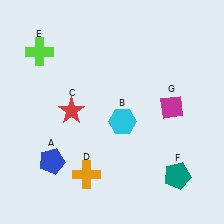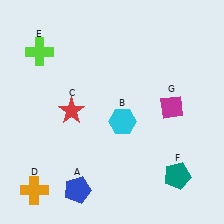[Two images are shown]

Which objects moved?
The objects that moved are: the blue pentagon (A), the orange cross (D).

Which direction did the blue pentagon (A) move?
The blue pentagon (A) moved down.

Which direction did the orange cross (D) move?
The orange cross (D) moved left.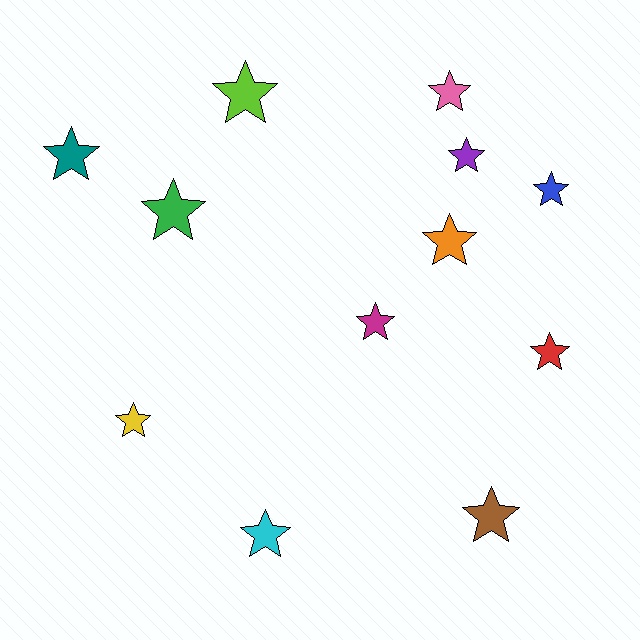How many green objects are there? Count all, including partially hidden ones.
There is 1 green object.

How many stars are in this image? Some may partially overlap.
There are 12 stars.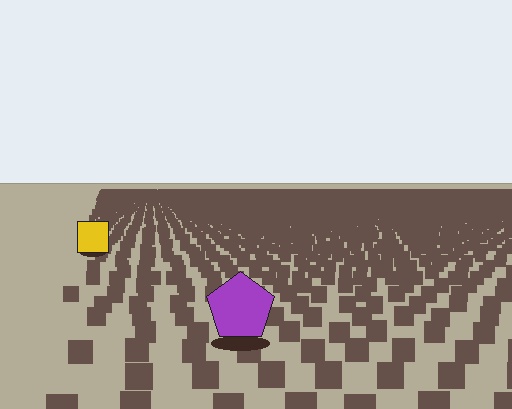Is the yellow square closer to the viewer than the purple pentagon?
No. The purple pentagon is closer — you can tell from the texture gradient: the ground texture is coarser near it.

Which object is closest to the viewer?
The purple pentagon is closest. The texture marks near it are larger and more spread out.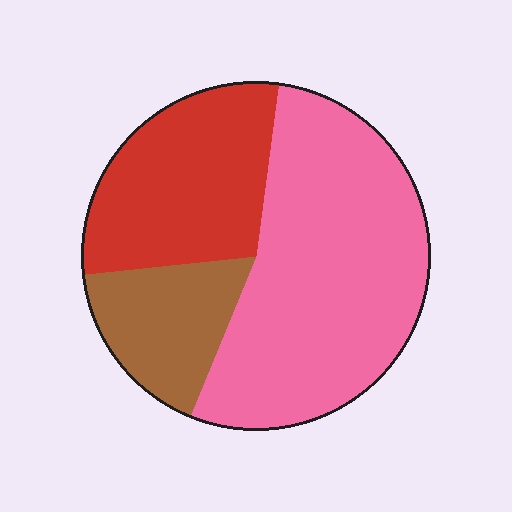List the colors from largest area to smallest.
From largest to smallest: pink, red, brown.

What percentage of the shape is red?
Red takes up about one quarter (1/4) of the shape.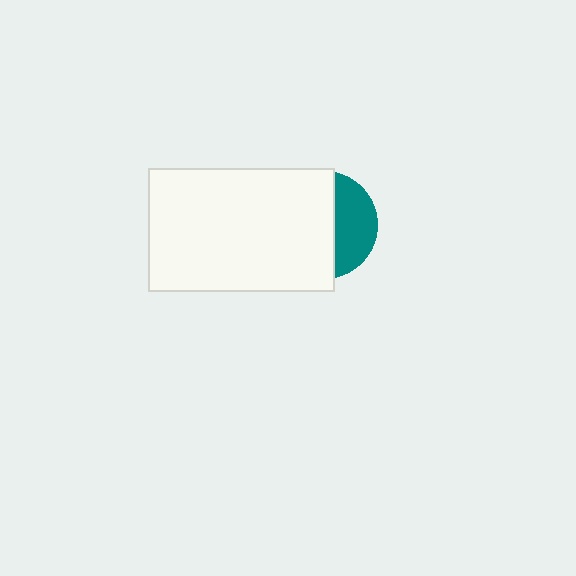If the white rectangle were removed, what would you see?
You would see the complete teal circle.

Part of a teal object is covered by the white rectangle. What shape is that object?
It is a circle.